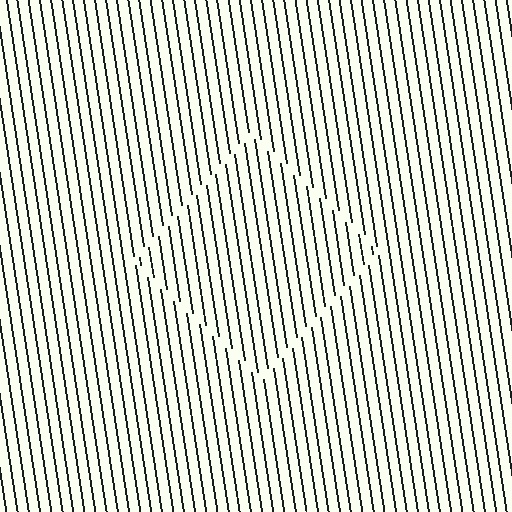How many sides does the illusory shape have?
4 sides — the line-ends trace a square.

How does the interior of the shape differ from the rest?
The interior of the shape contains the same grating, shifted by half a period — the contour is defined by the phase discontinuity where line-ends from the inner and outer gratings abut.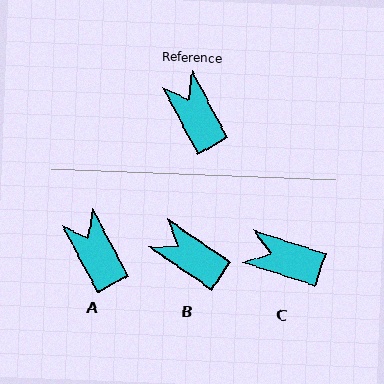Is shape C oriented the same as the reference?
No, it is off by about 44 degrees.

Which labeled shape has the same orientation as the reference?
A.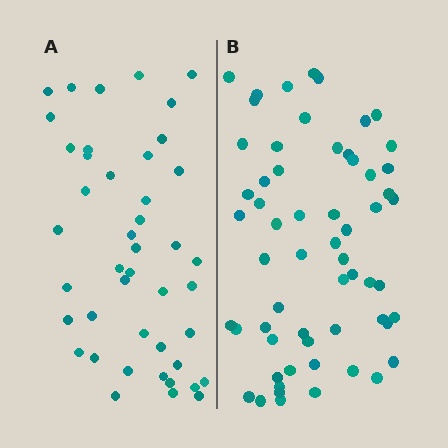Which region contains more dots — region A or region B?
Region B (the right region) has more dots.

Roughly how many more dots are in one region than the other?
Region B has approximately 15 more dots than region A.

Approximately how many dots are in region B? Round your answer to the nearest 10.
About 60 dots.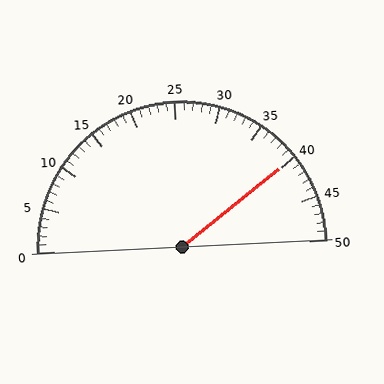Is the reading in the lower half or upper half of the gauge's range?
The reading is in the upper half of the range (0 to 50).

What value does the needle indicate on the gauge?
The needle indicates approximately 40.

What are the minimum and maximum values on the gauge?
The gauge ranges from 0 to 50.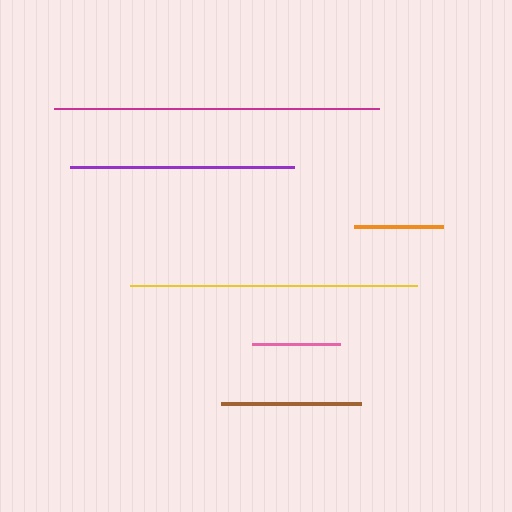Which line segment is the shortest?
The pink line is the shortest at approximately 88 pixels.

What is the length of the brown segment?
The brown segment is approximately 141 pixels long.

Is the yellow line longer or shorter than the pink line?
The yellow line is longer than the pink line.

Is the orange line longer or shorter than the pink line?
The orange line is longer than the pink line.